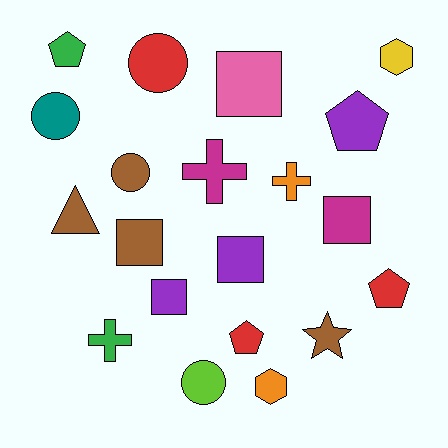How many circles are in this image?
There are 4 circles.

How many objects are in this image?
There are 20 objects.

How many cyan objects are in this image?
There are no cyan objects.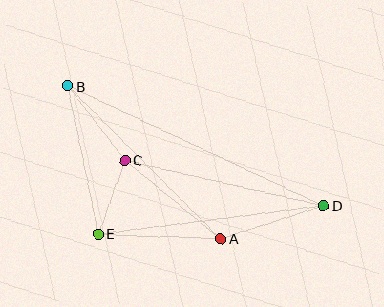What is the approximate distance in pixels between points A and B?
The distance between A and B is approximately 216 pixels.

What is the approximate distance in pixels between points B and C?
The distance between B and C is approximately 94 pixels.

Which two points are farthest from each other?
Points B and D are farthest from each other.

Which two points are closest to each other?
Points C and E are closest to each other.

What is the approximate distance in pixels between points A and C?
The distance between A and C is approximately 124 pixels.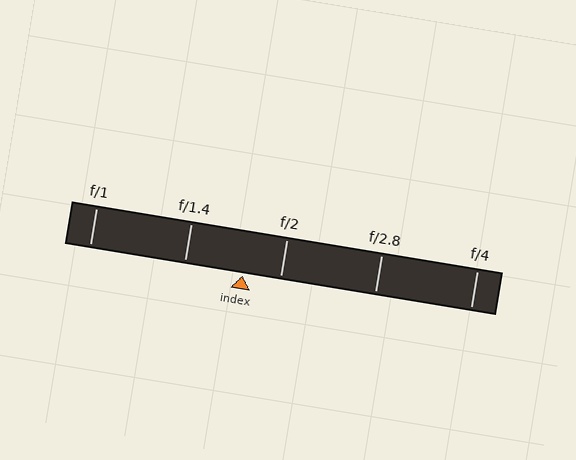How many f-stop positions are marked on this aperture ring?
There are 5 f-stop positions marked.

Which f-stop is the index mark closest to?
The index mark is closest to f/2.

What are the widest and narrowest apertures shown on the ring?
The widest aperture shown is f/1 and the narrowest is f/4.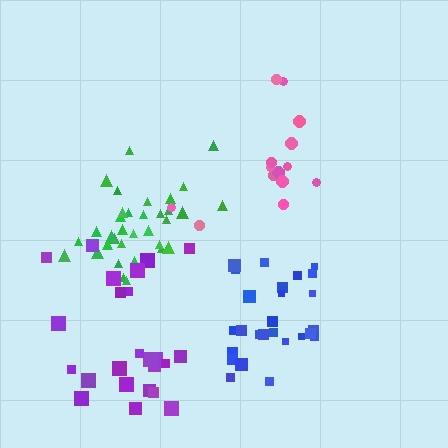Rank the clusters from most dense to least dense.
green, blue, purple, pink.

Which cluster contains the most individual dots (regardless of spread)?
Green (35).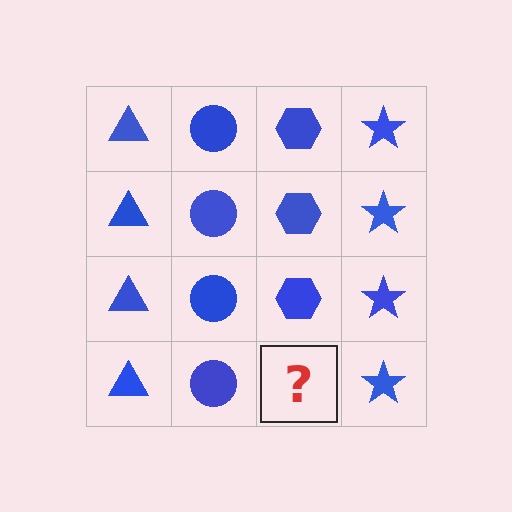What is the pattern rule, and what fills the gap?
The rule is that each column has a consistent shape. The gap should be filled with a blue hexagon.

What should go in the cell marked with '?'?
The missing cell should contain a blue hexagon.